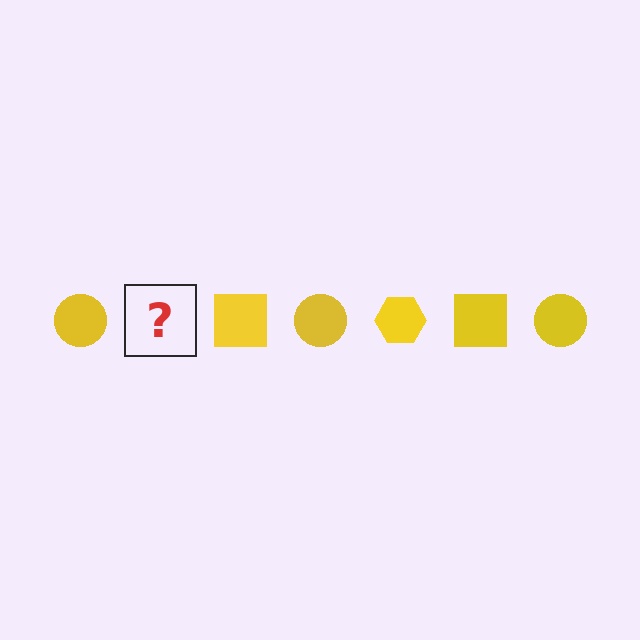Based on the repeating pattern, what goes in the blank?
The blank should be a yellow hexagon.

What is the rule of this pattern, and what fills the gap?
The rule is that the pattern cycles through circle, hexagon, square shapes in yellow. The gap should be filled with a yellow hexagon.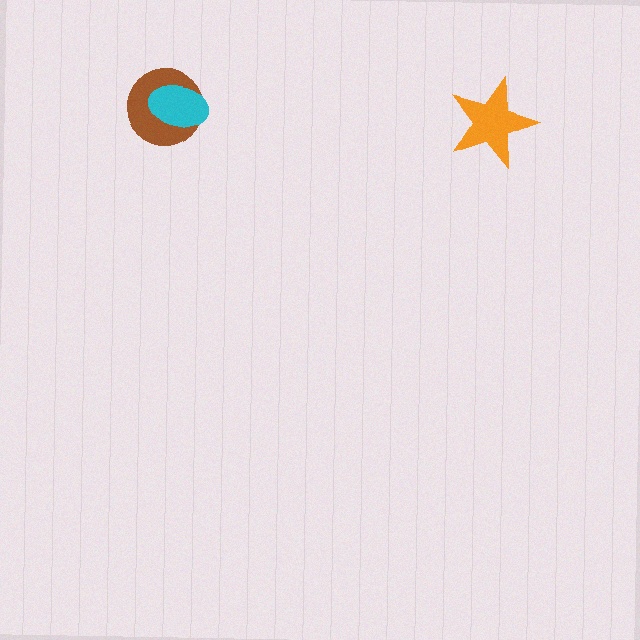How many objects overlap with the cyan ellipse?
1 object overlaps with the cyan ellipse.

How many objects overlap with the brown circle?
1 object overlaps with the brown circle.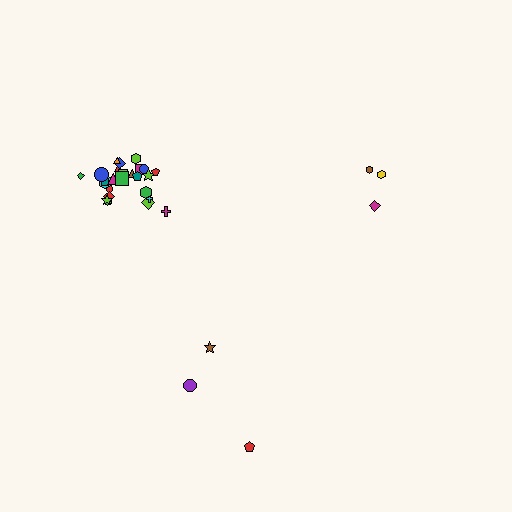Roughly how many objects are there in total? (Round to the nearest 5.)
Roughly 30 objects in total.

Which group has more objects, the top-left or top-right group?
The top-left group.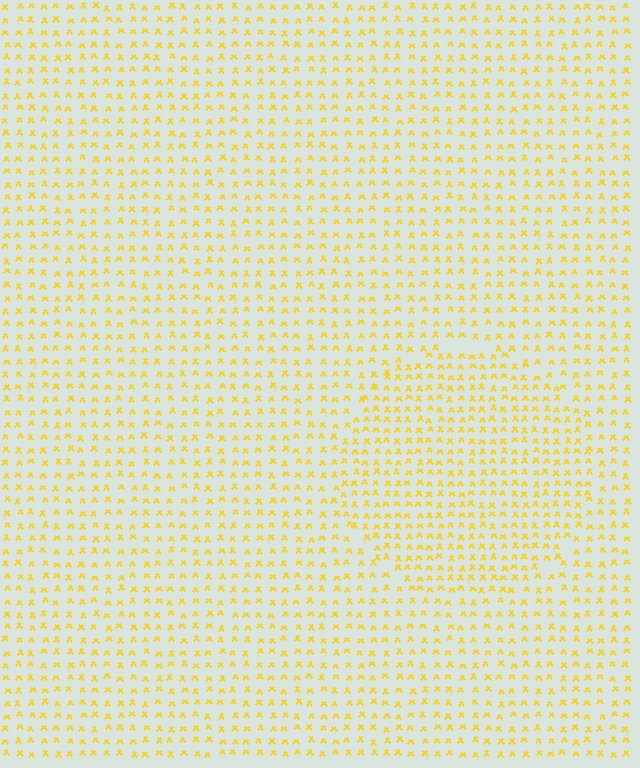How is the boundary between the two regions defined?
The boundary is defined by a change in element density (approximately 1.4x ratio). All elements are the same color, size, and shape.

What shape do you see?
I see a circle.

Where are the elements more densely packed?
The elements are more densely packed inside the circle boundary.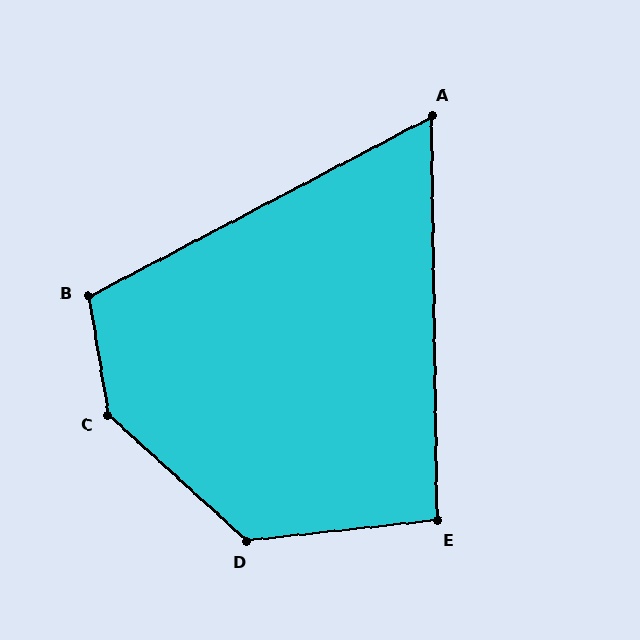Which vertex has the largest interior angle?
C, at approximately 141 degrees.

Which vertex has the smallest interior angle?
A, at approximately 63 degrees.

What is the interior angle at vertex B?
Approximately 109 degrees (obtuse).